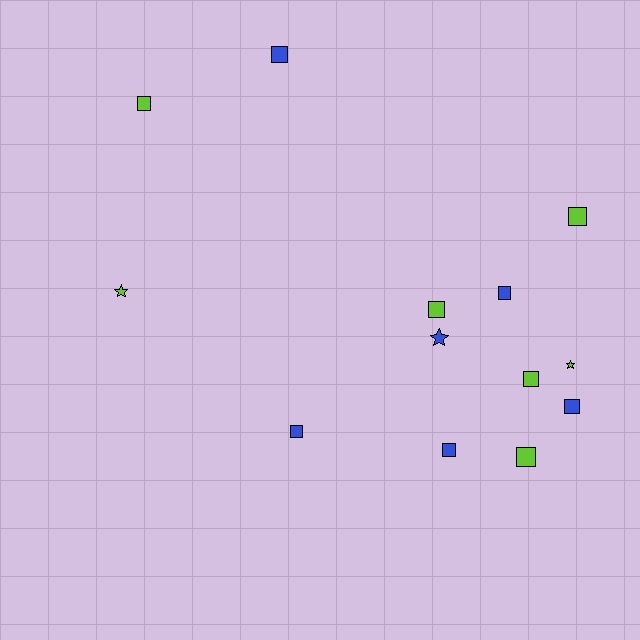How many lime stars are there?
There are 2 lime stars.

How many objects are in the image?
There are 13 objects.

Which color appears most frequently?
Lime, with 7 objects.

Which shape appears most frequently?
Square, with 10 objects.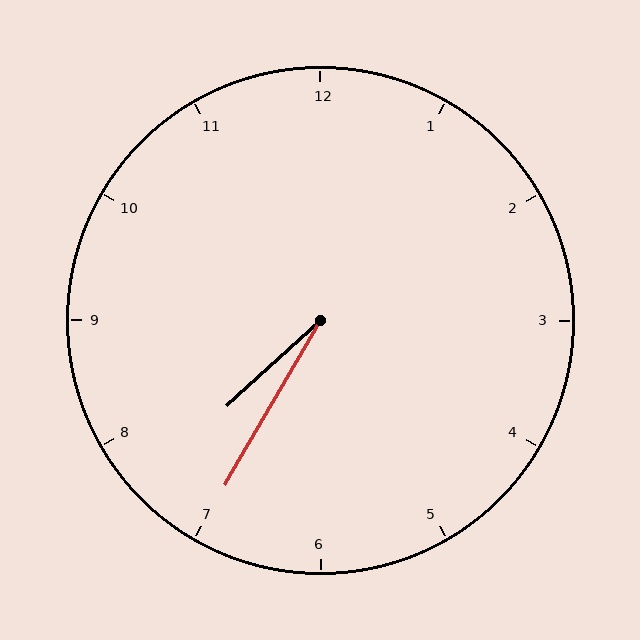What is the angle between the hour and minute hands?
Approximately 18 degrees.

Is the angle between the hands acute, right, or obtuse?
It is acute.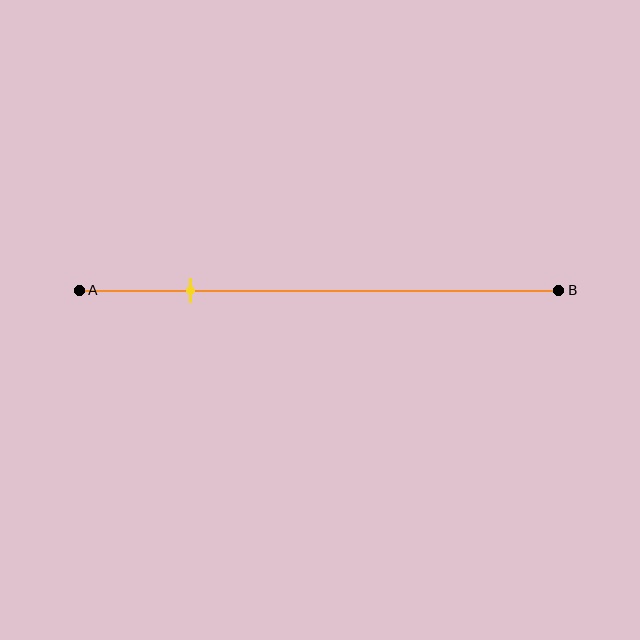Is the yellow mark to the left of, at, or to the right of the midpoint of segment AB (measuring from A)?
The yellow mark is to the left of the midpoint of segment AB.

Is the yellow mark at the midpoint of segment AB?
No, the mark is at about 25% from A, not at the 50% midpoint.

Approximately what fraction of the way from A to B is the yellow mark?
The yellow mark is approximately 25% of the way from A to B.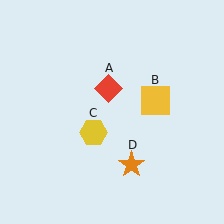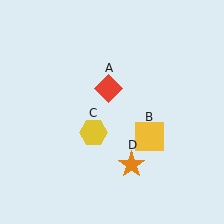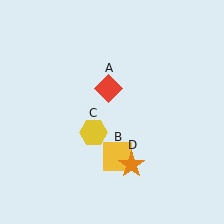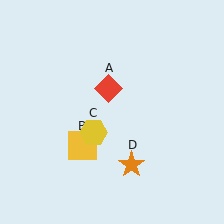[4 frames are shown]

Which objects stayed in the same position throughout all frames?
Red diamond (object A) and yellow hexagon (object C) and orange star (object D) remained stationary.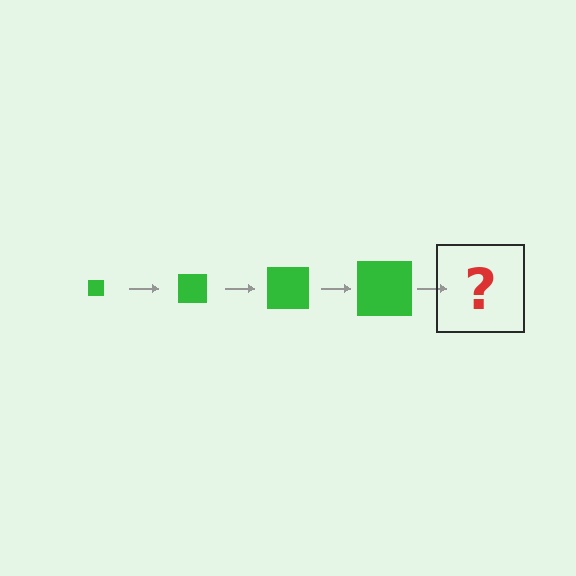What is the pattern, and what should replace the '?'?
The pattern is that the square gets progressively larger each step. The '?' should be a green square, larger than the previous one.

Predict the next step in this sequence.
The next step is a green square, larger than the previous one.